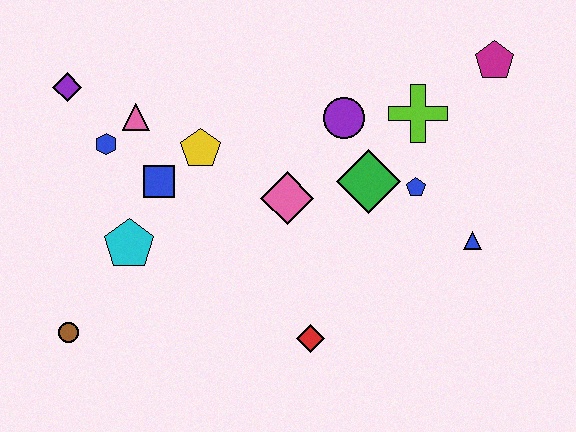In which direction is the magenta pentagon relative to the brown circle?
The magenta pentagon is to the right of the brown circle.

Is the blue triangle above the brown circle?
Yes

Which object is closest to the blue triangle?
The blue pentagon is closest to the blue triangle.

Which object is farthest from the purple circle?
The brown circle is farthest from the purple circle.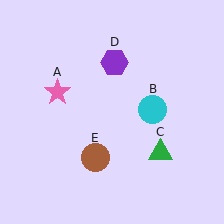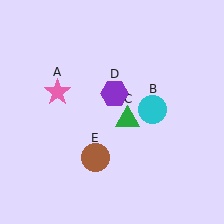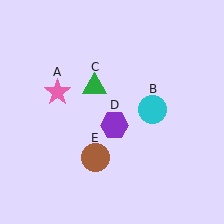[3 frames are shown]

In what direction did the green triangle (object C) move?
The green triangle (object C) moved up and to the left.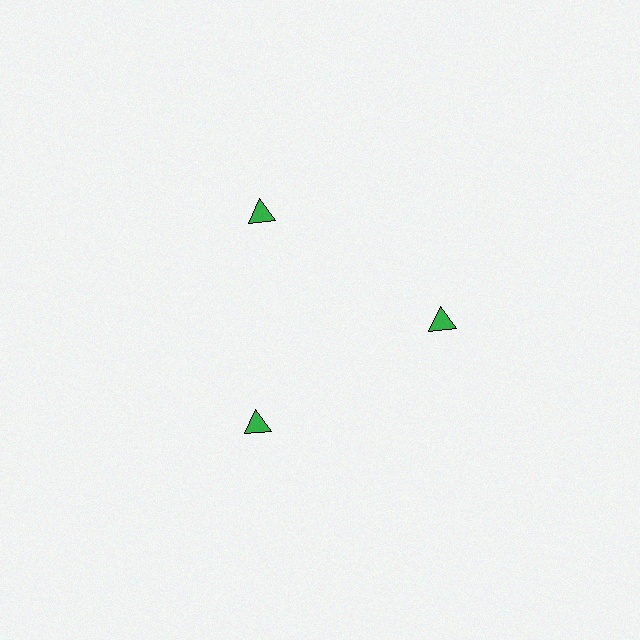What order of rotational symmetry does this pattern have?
This pattern has 3-fold rotational symmetry.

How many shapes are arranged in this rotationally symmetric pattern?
There are 3 shapes, arranged in 3 groups of 1.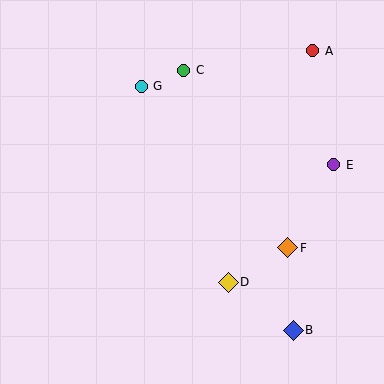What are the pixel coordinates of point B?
Point B is at (293, 330).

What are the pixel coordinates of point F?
Point F is at (288, 248).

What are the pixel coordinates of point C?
Point C is at (184, 70).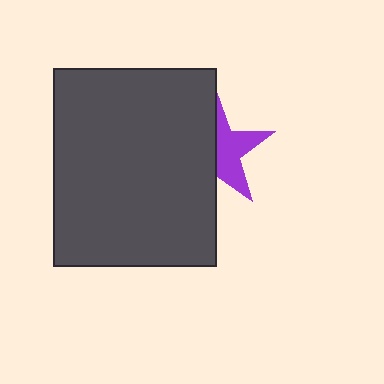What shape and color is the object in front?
The object in front is a dark gray rectangle.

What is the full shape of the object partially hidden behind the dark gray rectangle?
The partially hidden object is a purple star.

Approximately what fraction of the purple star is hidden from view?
Roughly 53% of the purple star is hidden behind the dark gray rectangle.